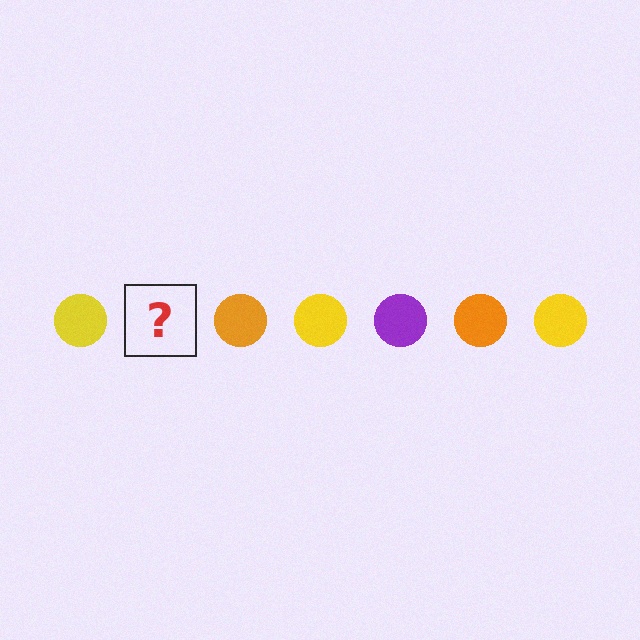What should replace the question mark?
The question mark should be replaced with a purple circle.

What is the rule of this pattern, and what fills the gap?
The rule is that the pattern cycles through yellow, purple, orange circles. The gap should be filled with a purple circle.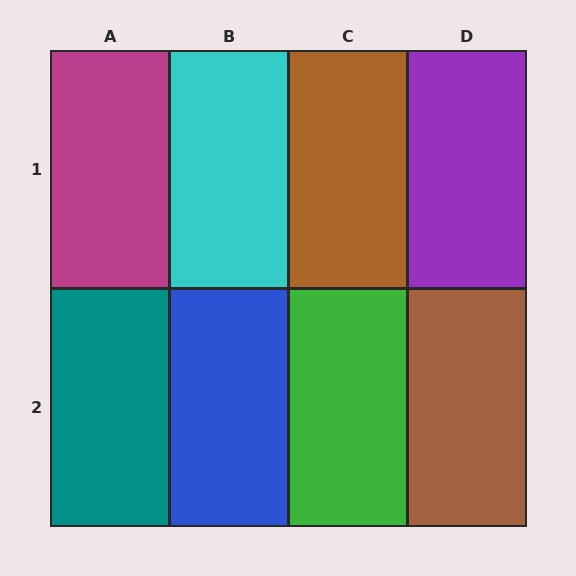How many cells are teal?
1 cell is teal.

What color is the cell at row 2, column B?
Blue.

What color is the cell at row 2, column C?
Green.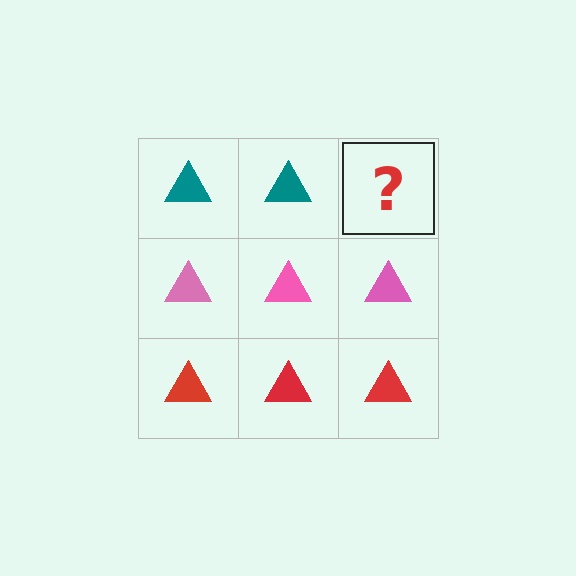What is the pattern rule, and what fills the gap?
The rule is that each row has a consistent color. The gap should be filled with a teal triangle.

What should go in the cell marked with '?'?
The missing cell should contain a teal triangle.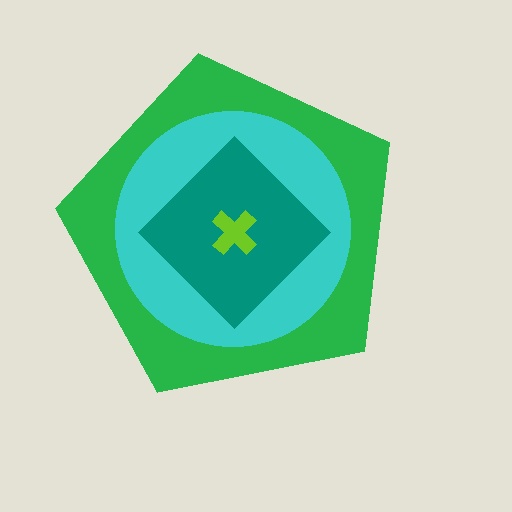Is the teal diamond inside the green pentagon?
Yes.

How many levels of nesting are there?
4.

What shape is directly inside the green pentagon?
The cyan circle.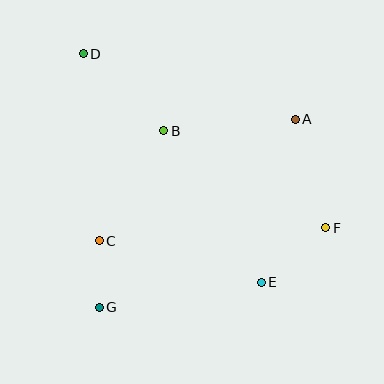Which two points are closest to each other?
Points C and G are closest to each other.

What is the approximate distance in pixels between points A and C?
The distance between A and C is approximately 231 pixels.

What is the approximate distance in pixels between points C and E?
The distance between C and E is approximately 167 pixels.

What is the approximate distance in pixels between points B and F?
The distance between B and F is approximately 189 pixels.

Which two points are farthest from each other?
Points D and F are farthest from each other.